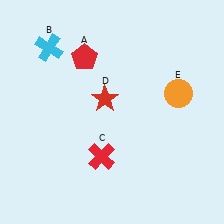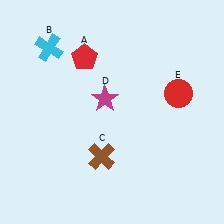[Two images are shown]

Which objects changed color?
C changed from red to brown. D changed from red to magenta. E changed from orange to red.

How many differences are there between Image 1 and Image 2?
There are 3 differences between the two images.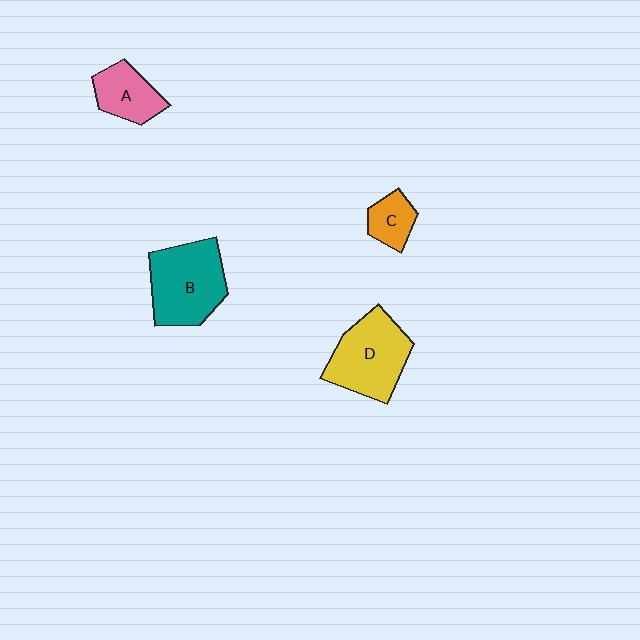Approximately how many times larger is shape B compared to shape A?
Approximately 1.8 times.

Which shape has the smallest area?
Shape C (orange).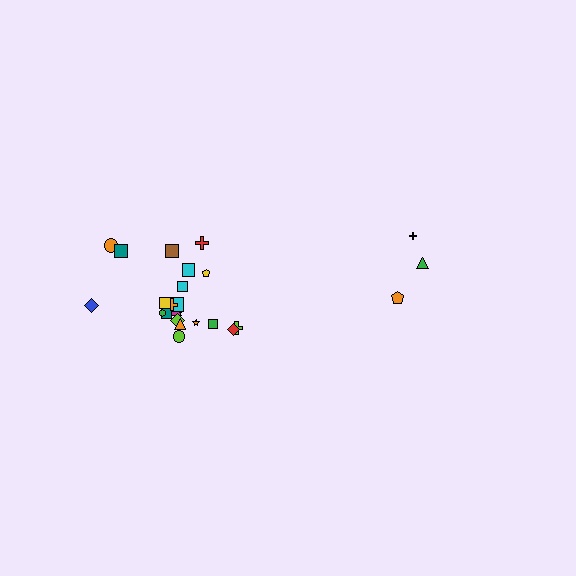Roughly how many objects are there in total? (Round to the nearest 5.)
Roughly 25 objects in total.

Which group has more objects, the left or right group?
The left group.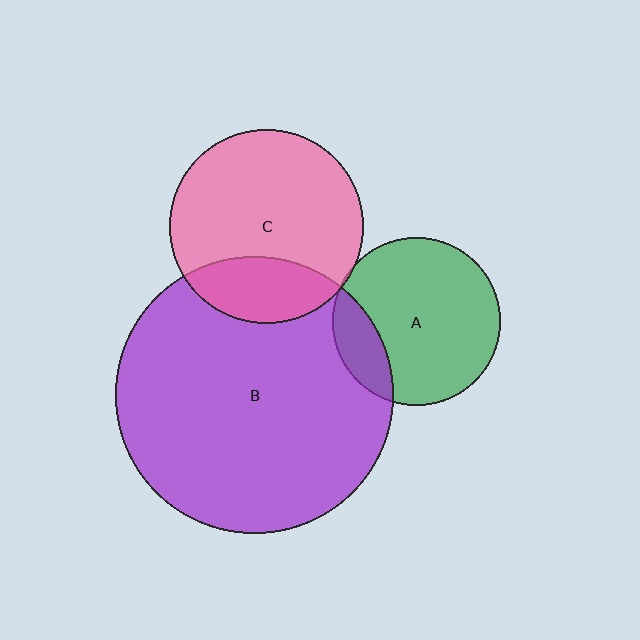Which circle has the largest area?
Circle B (purple).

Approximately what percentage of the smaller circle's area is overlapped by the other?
Approximately 25%.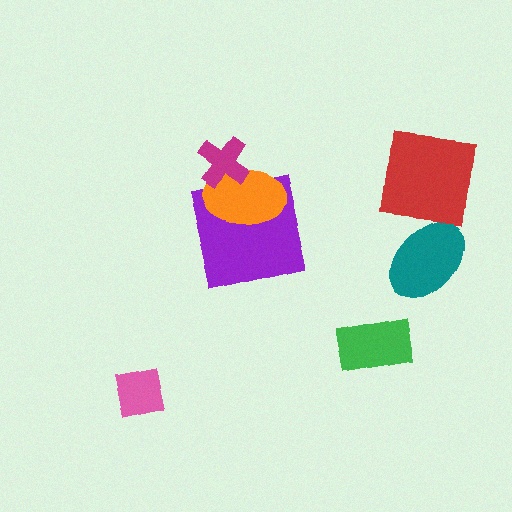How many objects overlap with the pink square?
0 objects overlap with the pink square.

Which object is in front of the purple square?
The orange ellipse is in front of the purple square.